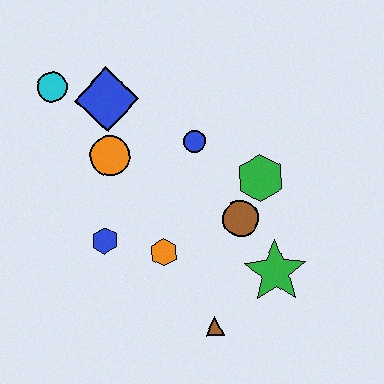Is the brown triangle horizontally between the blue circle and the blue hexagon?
No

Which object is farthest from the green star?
The cyan circle is farthest from the green star.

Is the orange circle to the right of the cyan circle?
Yes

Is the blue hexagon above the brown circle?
No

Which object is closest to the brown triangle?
The green star is closest to the brown triangle.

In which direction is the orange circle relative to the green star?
The orange circle is to the left of the green star.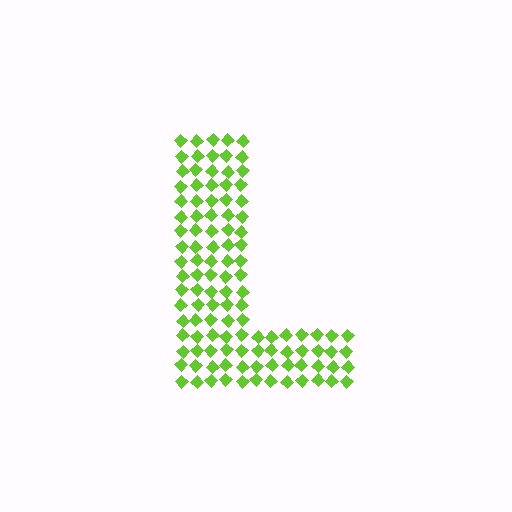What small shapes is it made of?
It is made of small diamonds.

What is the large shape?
The large shape is the letter L.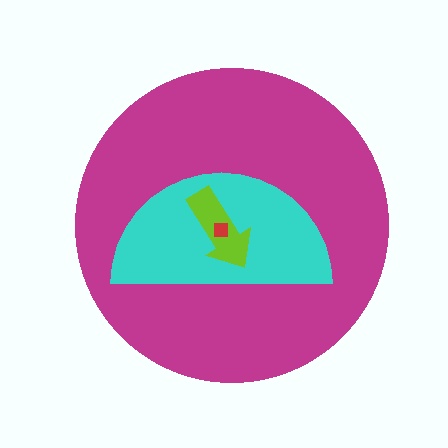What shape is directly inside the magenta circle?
The cyan semicircle.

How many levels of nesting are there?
4.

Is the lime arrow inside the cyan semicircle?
Yes.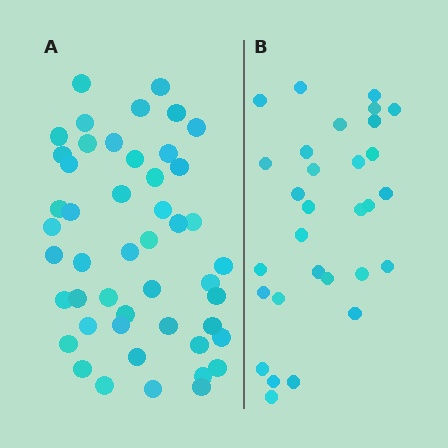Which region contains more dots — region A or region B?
Region A (the left region) has more dots.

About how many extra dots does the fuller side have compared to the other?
Region A has approximately 20 more dots than region B.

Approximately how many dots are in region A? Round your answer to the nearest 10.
About 50 dots. (The exact count is 48, which rounds to 50.)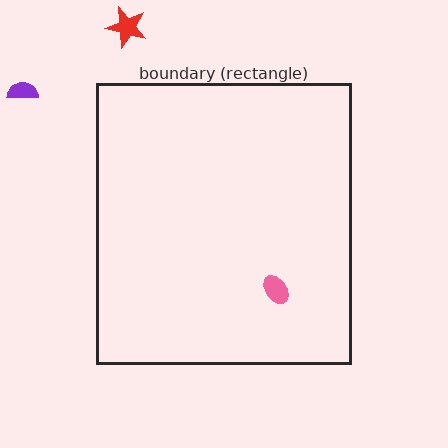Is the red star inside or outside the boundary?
Outside.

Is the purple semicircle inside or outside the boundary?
Outside.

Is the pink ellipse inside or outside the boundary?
Inside.